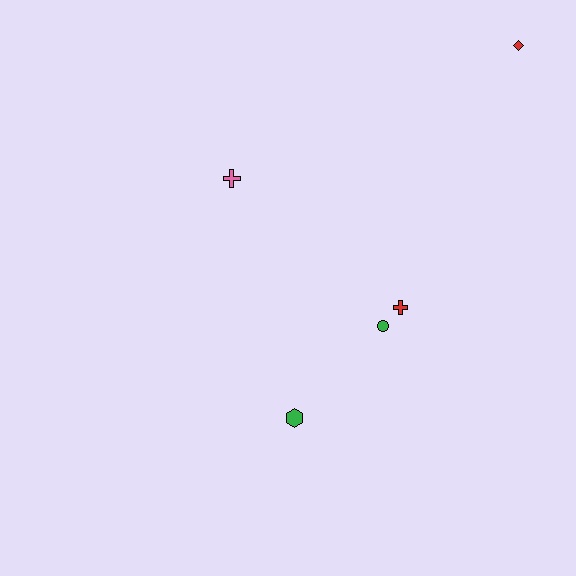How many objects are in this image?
There are 5 objects.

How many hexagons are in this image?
There is 1 hexagon.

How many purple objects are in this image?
There are no purple objects.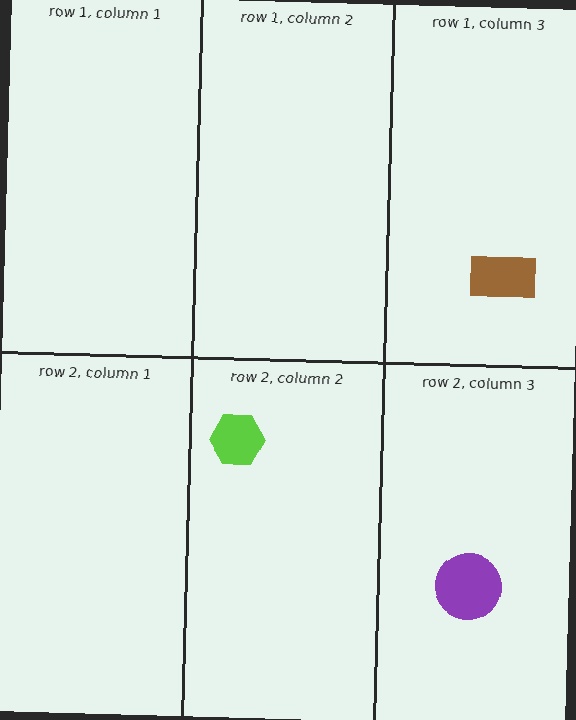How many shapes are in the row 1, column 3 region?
1.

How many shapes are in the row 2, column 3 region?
1.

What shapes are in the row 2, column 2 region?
The lime hexagon.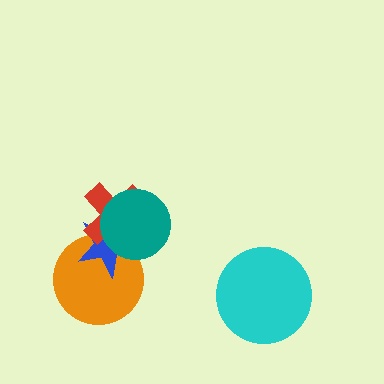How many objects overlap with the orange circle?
3 objects overlap with the orange circle.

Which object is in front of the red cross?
The teal circle is in front of the red cross.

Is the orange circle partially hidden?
Yes, it is partially covered by another shape.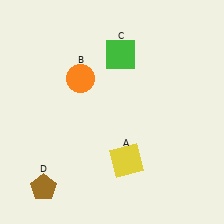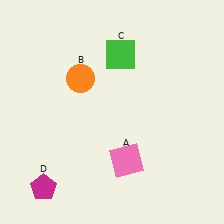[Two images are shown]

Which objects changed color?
A changed from yellow to pink. D changed from brown to magenta.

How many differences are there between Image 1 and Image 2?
There are 2 differences between the two images.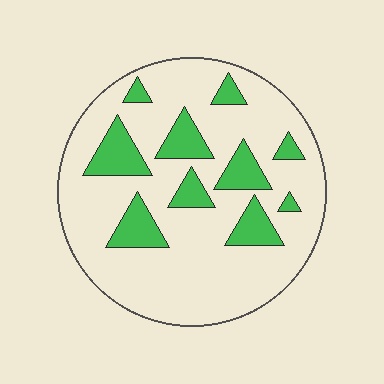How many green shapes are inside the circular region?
10.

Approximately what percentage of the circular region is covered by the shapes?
Approximately 20%.